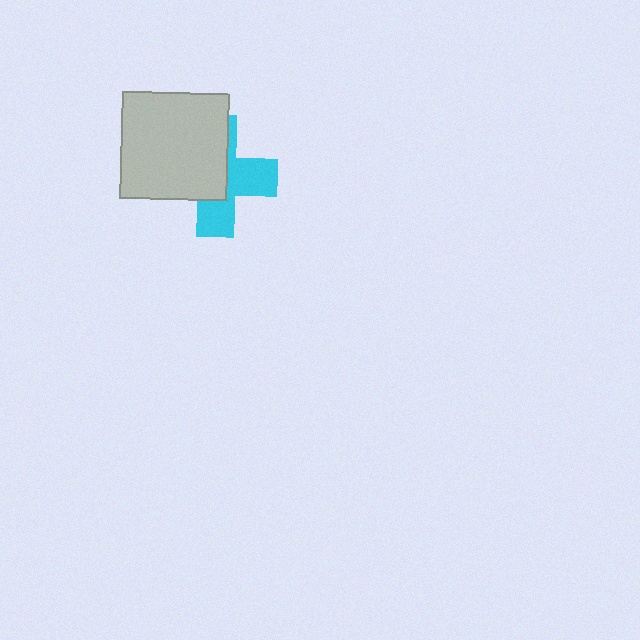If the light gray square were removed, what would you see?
You would see the complete cyan cross.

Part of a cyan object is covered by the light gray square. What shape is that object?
It is a cross.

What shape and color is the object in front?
The object in front is a light gray square.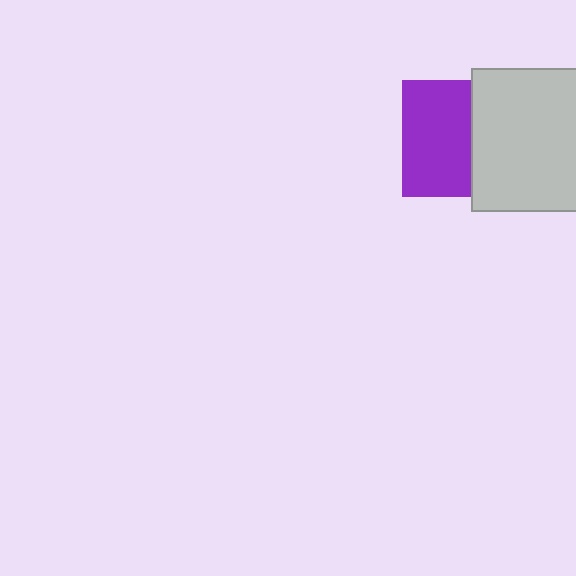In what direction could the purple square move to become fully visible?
The purple square could move left. That would shift it out from behind the light gray square entirely.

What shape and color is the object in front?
The object in front is a light gray square.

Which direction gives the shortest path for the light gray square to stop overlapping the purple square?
Moving right gives the shortest separation.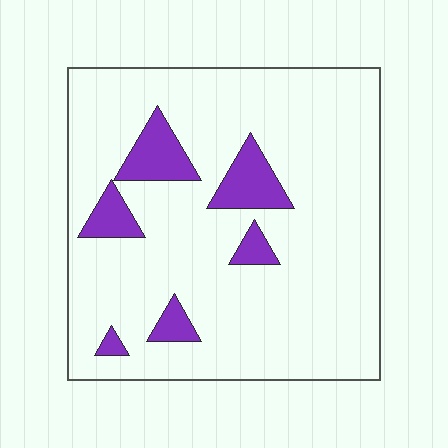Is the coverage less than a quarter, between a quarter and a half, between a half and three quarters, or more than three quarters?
Less than a quarter.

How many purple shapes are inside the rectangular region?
6.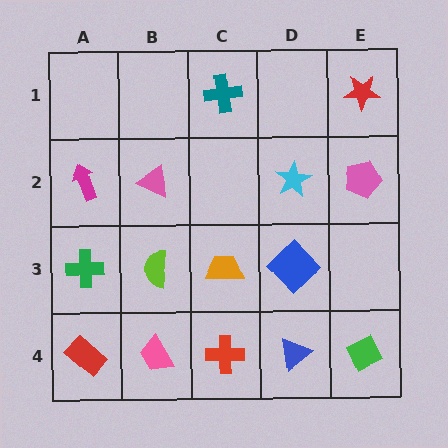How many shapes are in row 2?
4 shapes.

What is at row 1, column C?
A teal cross.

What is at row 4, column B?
A pink trapezoid.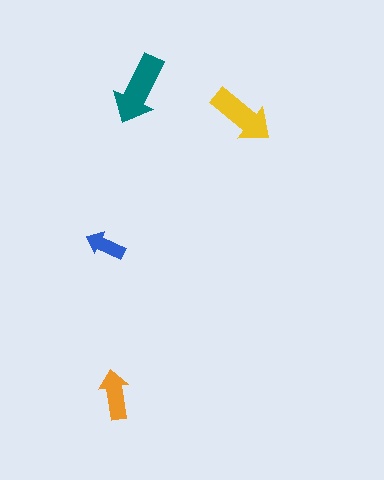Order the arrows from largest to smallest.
the teal one, the yellow one, the orange one, the blue one.